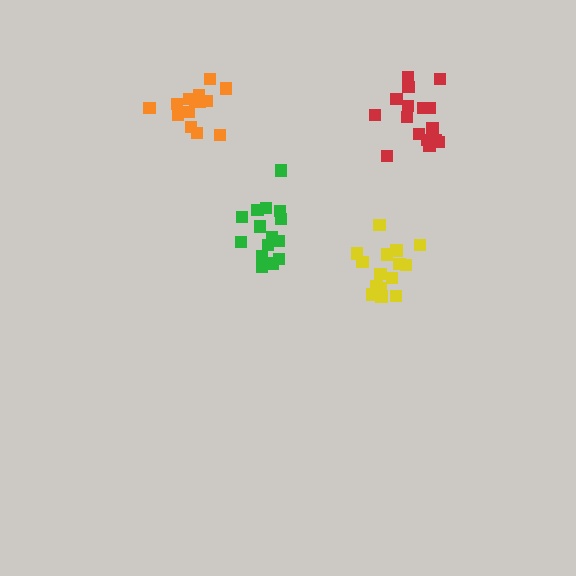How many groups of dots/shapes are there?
There are 4 groups.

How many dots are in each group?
Group 1: 15 dots, Group 2: 14 dots, Group 3: 15 dots, Group 4: 17 dots (61 total).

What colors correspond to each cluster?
The clusters are colored: yellow, orange, green, red.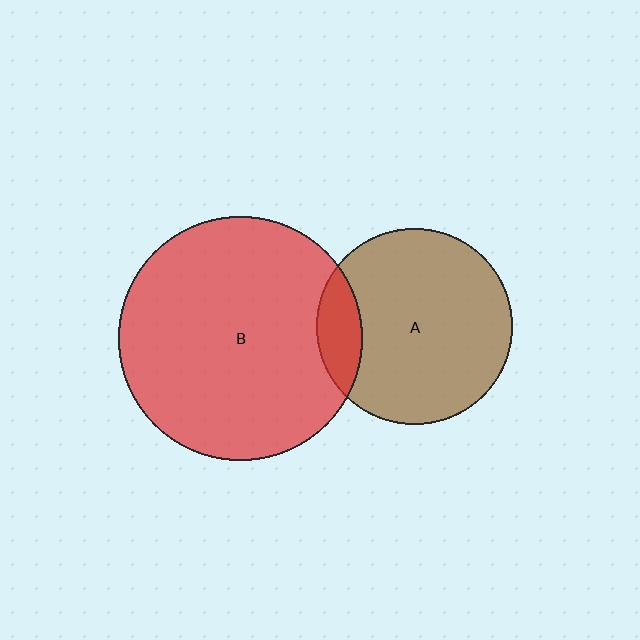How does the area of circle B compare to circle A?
Approximately 1.6 times.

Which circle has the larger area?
Circle B (red).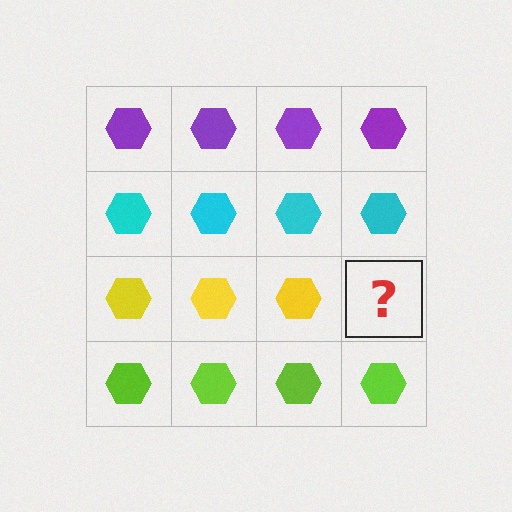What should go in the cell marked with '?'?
The missing cell should contain a yellow hexagon.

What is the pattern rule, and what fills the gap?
The rule is that each row has a consistent color. The gap should be filled with a yellow hexagon.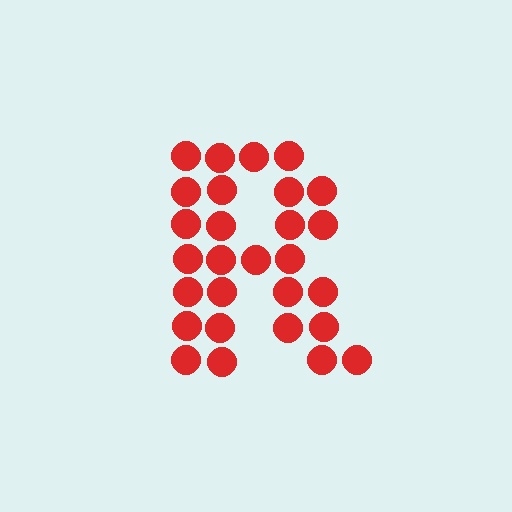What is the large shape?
The large shape is the letter R.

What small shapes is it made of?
It is made of small circles.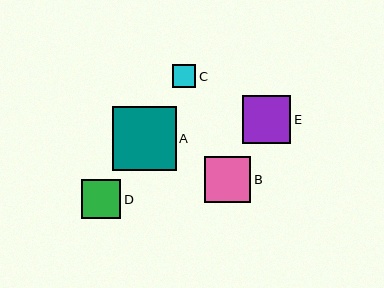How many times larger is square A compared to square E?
Square A is approximately 1.3 times the size of square E.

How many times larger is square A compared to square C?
Square A is approximately 2.8 times the size of square C.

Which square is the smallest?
Square C is the smallest with a size of approximately 23 pixels.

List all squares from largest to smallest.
From largest to smallest: A, E, B, D, C.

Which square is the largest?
Square A is the largest with a size of approximately 64 pixels.